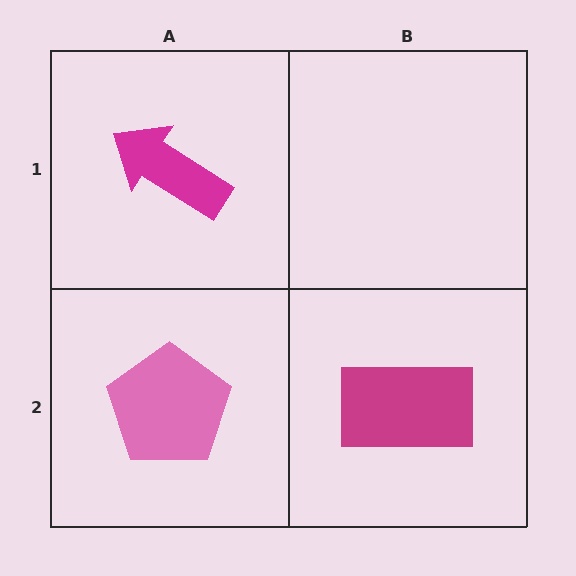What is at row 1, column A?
A magenta arrow.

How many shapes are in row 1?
1 shape.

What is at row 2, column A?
A pink pentagon.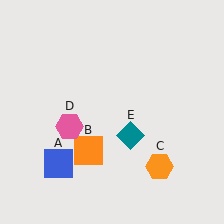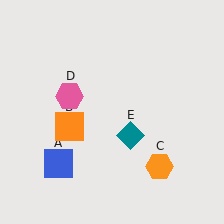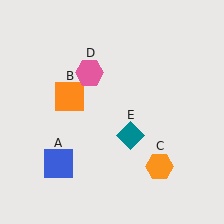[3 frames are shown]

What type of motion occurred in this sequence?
The orange square (object B), pink hexagon (object D) rotated clockwise around the center of the scene.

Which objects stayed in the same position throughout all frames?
Blue square (object A) and orange hexagon (object C) and teal diamond (object E) remained stationary.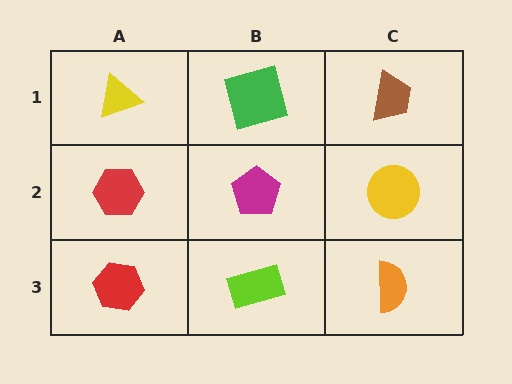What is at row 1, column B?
A green square.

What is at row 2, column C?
A yellow circle.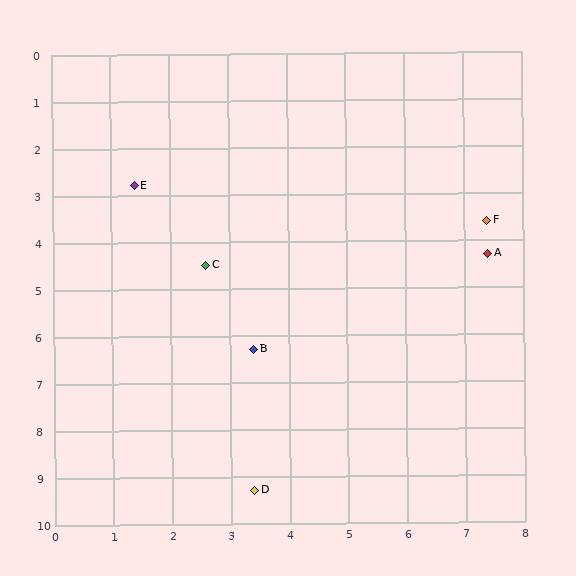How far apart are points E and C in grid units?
Points E and C are about 2.1 grid units apart.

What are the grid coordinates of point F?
Point F is at approximately (7.4, 3.6).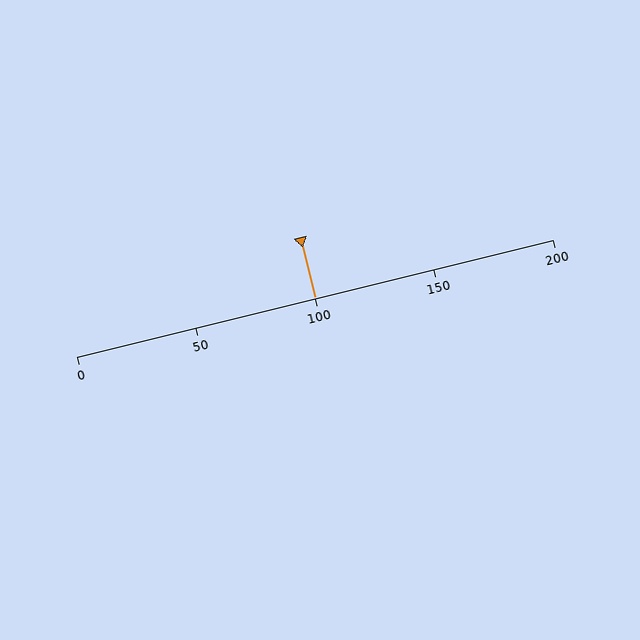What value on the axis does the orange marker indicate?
The marker indicates approximately 100.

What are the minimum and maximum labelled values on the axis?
The axis runs from 0 to 200.